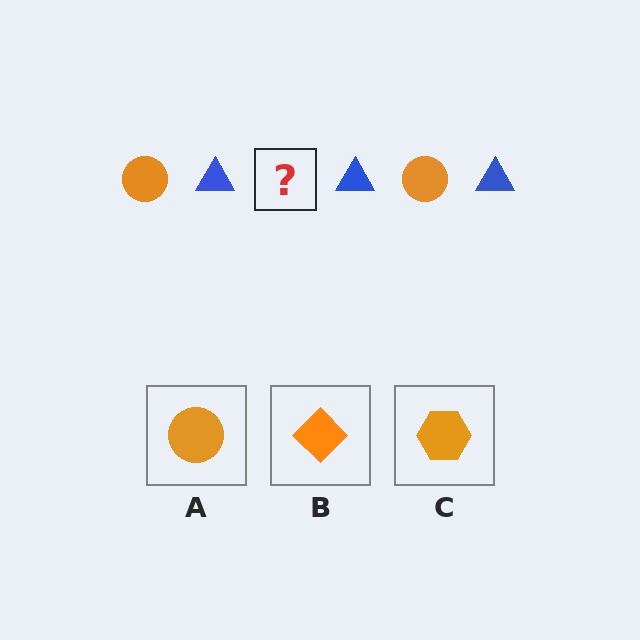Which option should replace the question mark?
Option A.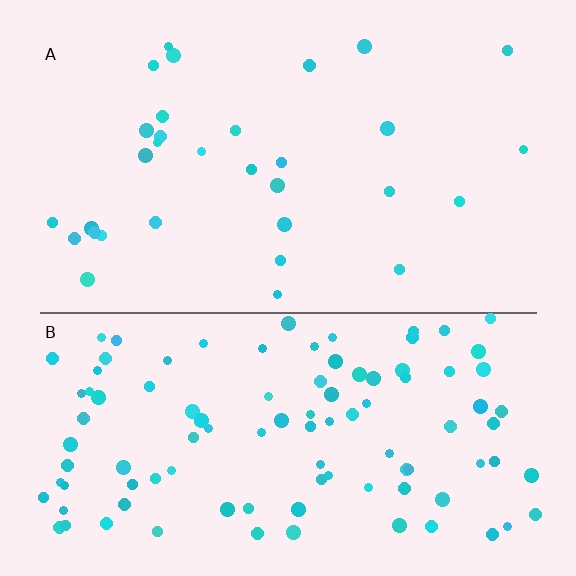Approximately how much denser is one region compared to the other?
Approximately 3.4× — region B over region A.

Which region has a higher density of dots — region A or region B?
B (the bottom).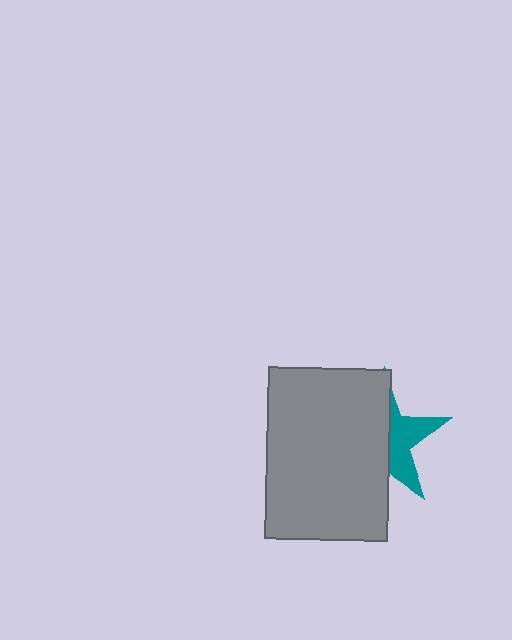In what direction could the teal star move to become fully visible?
The teal star could move right. That would shift it out from behind the gray rectangle entirely.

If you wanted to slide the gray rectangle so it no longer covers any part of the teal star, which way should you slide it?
Slide it left — that is the most direct way to separate the two shapes.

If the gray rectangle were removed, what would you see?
You would see the complete teal star.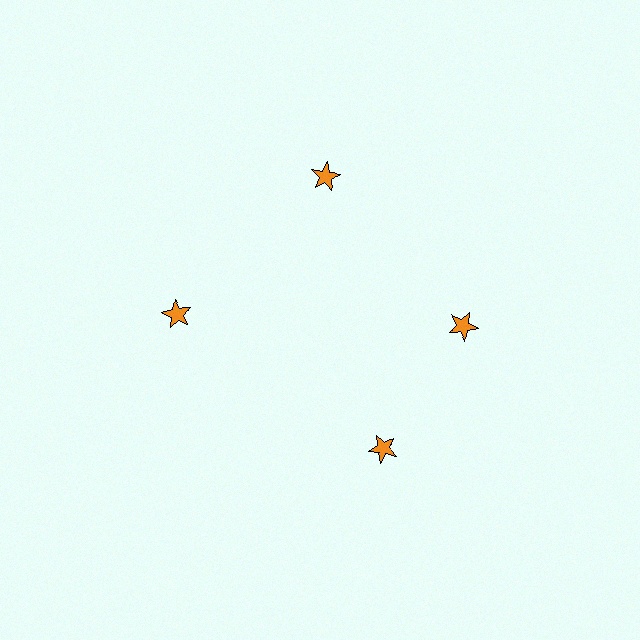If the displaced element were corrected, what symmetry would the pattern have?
It would have 4-fold rotational symmetry — the pattern would map onto itself every 90 degrees.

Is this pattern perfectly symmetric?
No. The 4 orange stars are arranged in a ring, but one element near the 6 o'clock position is rotated out of alignment along the ring, breaking the 4-fold rotational symmetry.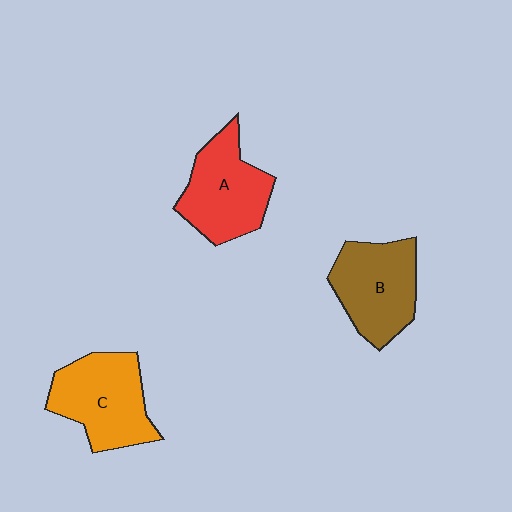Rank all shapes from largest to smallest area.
From largest to smallest: C (orange), A (red), B (brown).